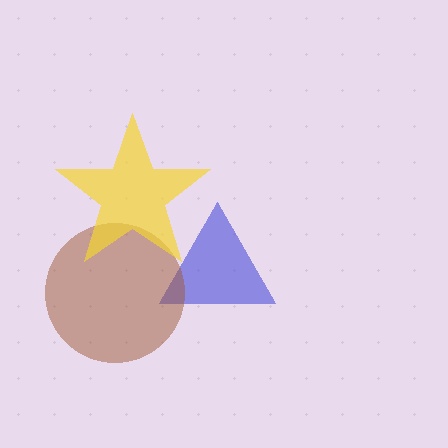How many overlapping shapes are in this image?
There are 3 overlapping shapes in the image.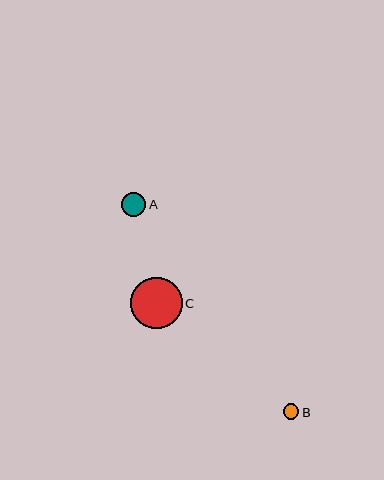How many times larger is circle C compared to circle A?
Circle C is approximately 2.1 times the size of circle A.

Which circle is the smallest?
Circle B is the smallest with a size of approximately 16 pixels.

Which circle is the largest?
Circle C is the largest with a size of approximately 51 pixels.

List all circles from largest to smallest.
From largest to smallest: C, A, B.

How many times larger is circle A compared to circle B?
Circle A is approximately 1.5 times the size of circle B.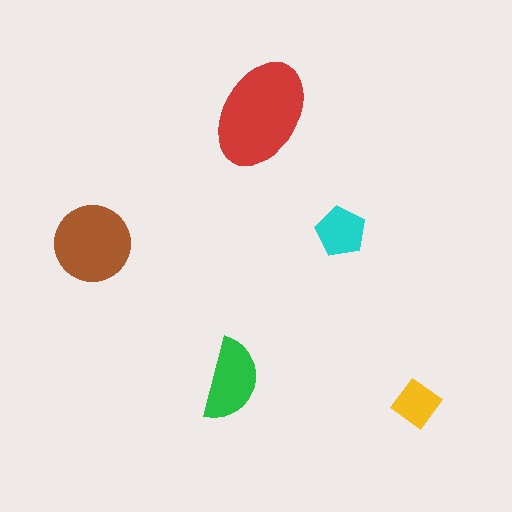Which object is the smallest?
The yellow diamond.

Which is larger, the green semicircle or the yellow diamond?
The green semicircle.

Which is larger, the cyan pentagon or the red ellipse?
The red ellipse.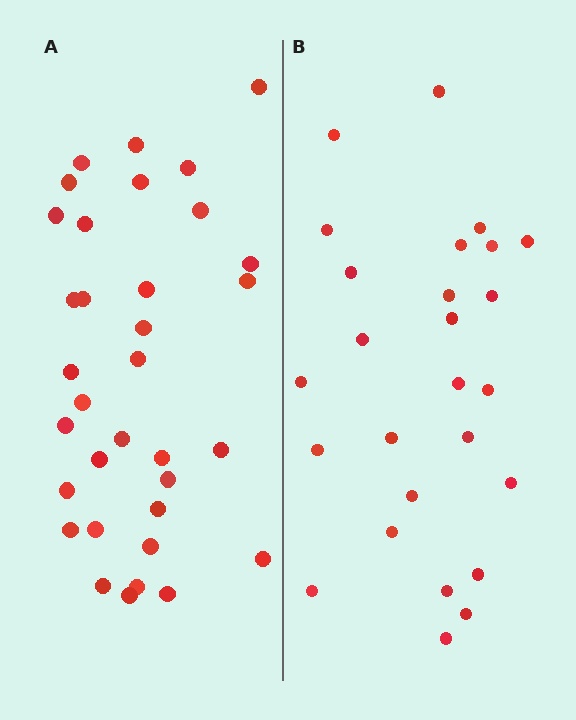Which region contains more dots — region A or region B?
Region A (the left region) has more dots.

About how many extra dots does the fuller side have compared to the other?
Region A has roughly 8 or so more dots than region B.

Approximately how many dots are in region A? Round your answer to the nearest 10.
About 30 dots. (The exact count is 34, which rounds to 30.)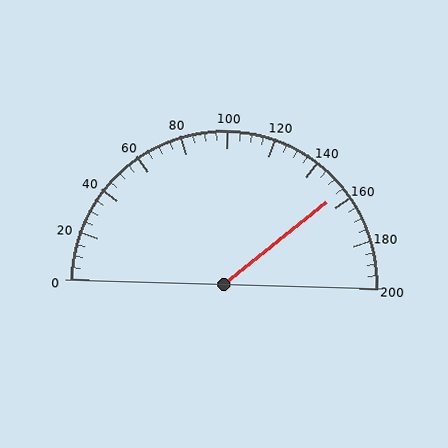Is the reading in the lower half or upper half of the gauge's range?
The reading is in the upper half of the range (0 to 200).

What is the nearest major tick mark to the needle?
The nearest major tick mark is 160.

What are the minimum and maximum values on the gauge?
The gauge ranges from 0 to 200.